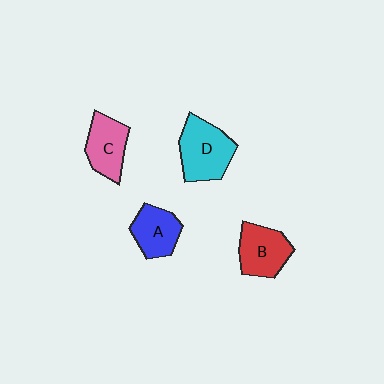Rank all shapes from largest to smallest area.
From largest to smallest: D (cyan), B (red), C (pink), A (blue).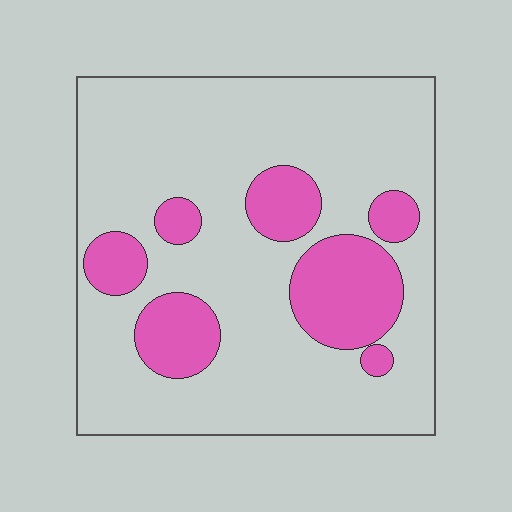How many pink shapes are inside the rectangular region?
7.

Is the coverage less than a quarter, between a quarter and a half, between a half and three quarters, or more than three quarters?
Less than a quarter.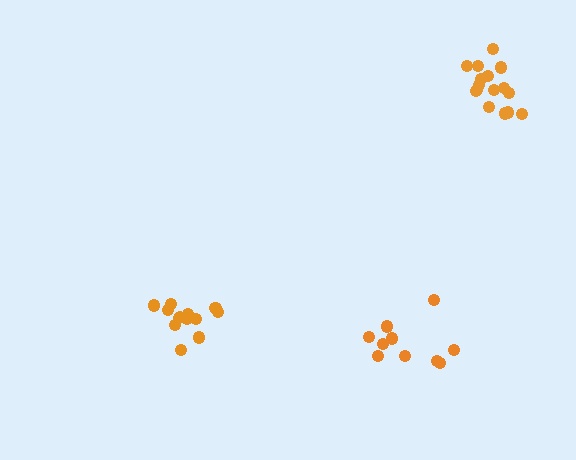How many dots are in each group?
Group 1: 16 dots, Group 2: 14 dots, Group 3: 10 dots (40 total).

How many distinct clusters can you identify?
There are 3 distinct clusters.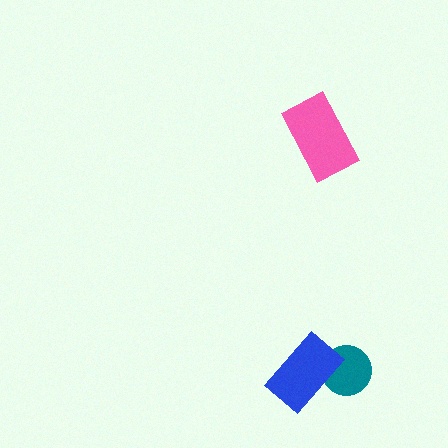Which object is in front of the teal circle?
The blue rectangle is in front of the teal circle.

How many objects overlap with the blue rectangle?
1 object overlaps with the blue rectangle.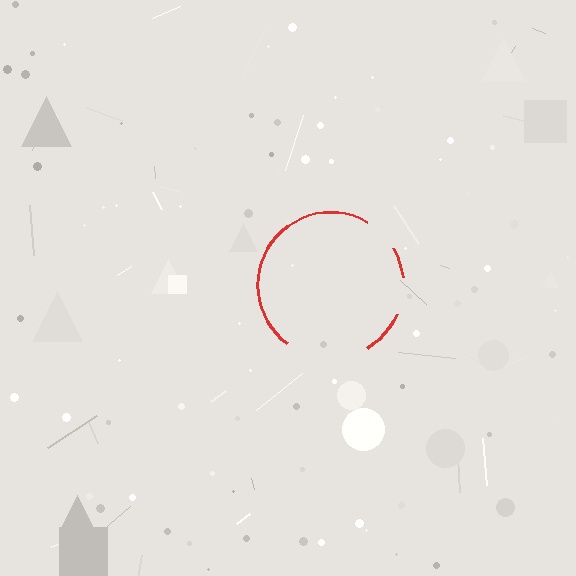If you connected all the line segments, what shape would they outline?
They would outline a circle.